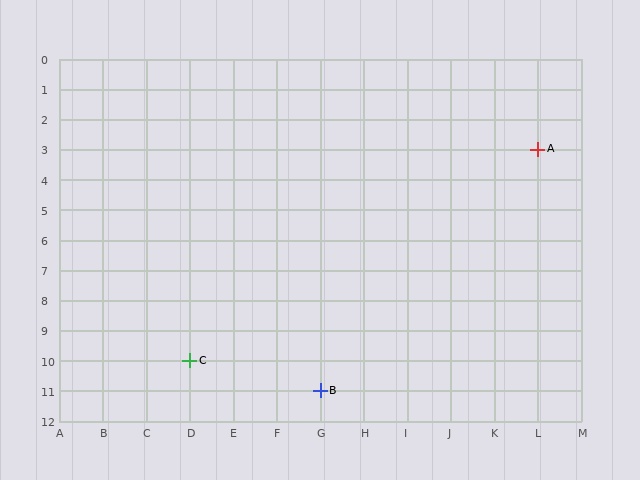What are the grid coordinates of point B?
Point B is at grid coordinates (G, 11).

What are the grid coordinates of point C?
Point C is at grid coordinates (D, 10).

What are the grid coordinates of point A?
Point A is at grid coordinates (L, 3).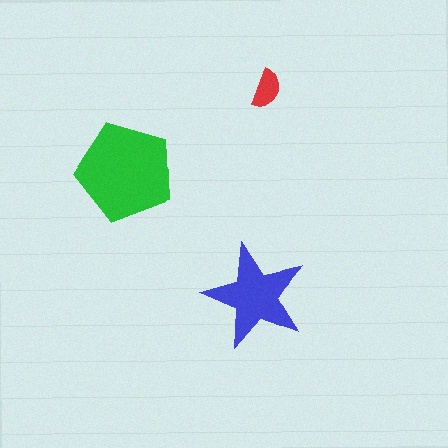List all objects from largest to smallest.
The green pentagon, the blue star, the red semicircle.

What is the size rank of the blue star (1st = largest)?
2nd.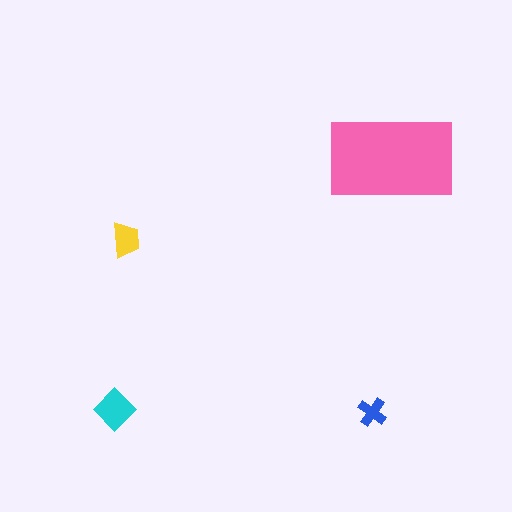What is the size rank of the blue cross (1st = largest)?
4th.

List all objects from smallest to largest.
The blue cross, the yellow trapezoid, the cyan diamond, the pink rectangle.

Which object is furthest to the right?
The pink rectangle is rightmost.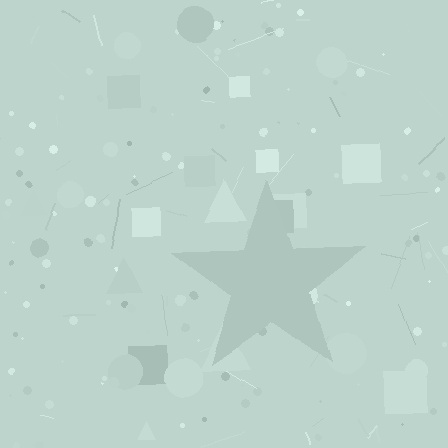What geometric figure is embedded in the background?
A star is embedded in the background.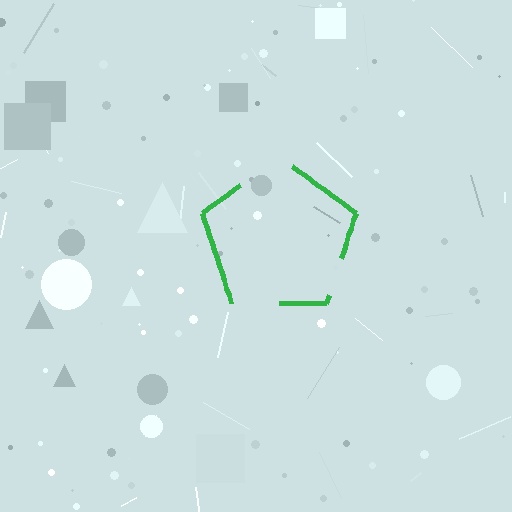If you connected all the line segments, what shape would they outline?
They would outline a pentagon.